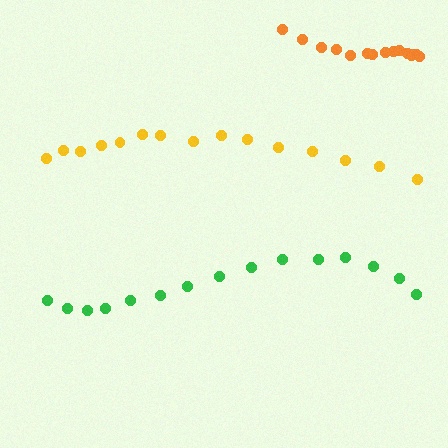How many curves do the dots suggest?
There are 3 distinct paths.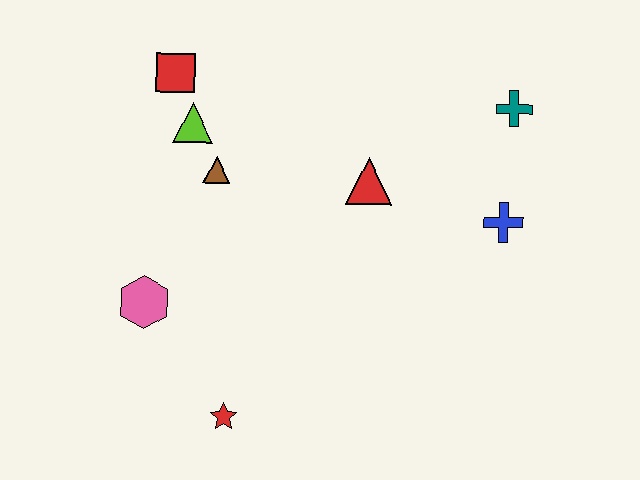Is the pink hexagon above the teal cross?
No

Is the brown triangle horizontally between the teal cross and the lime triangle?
Yes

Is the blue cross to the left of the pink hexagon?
No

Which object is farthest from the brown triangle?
The teal cross is farthest from the brown triangle.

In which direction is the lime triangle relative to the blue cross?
The lime triangle is to the left of the blue cross.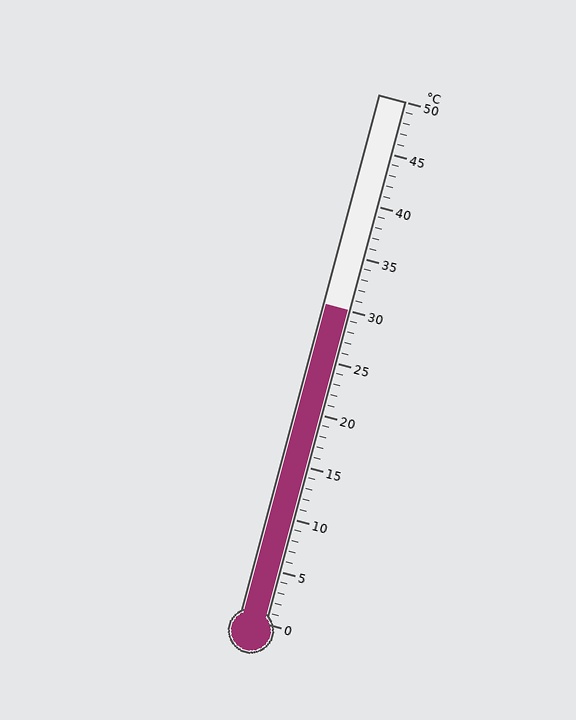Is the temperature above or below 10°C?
The temperature is above 10°C.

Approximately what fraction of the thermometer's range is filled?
The thermometer is filled to approximately 60% of its range.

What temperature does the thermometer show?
The thermometer shows approximately 30°C.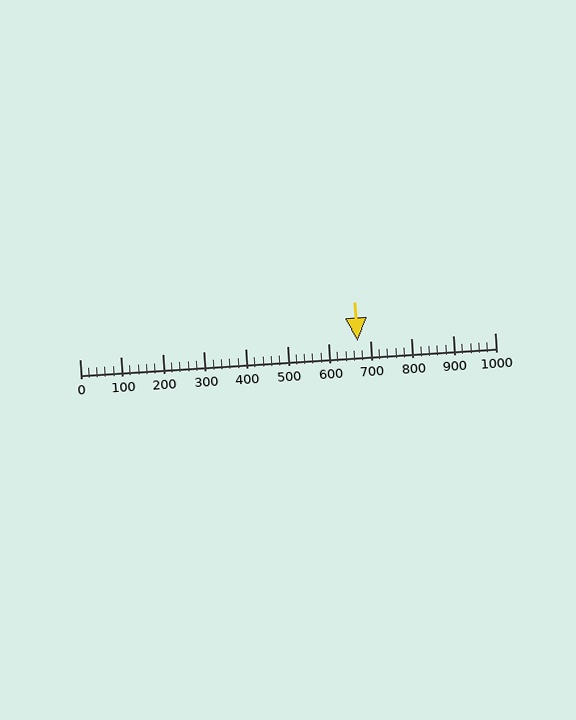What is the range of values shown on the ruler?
The ruler shows values from 0 to 1000.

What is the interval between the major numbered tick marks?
The major tick marks are spaced 100 units apart.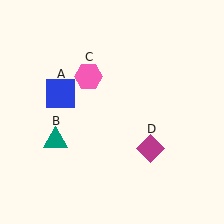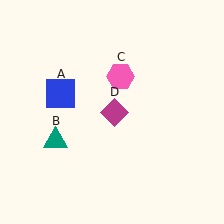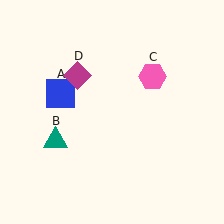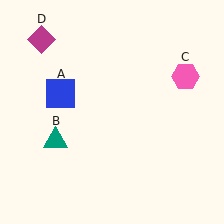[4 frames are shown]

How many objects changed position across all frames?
2 objects changed position: pink hexagon (object C), magenta diamond (object D).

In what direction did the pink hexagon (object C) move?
The pink hexagon (object C) moved right.